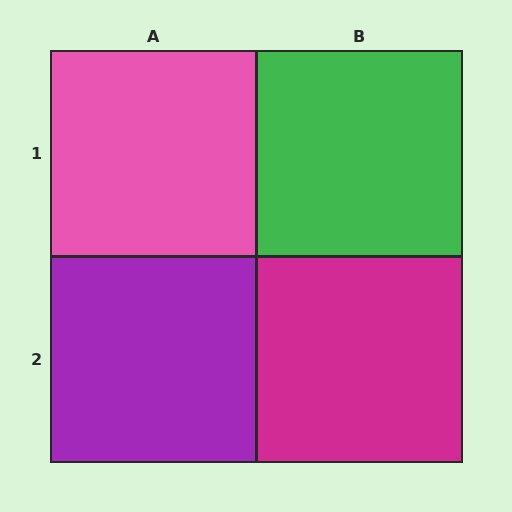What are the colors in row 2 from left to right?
Purple, magenta.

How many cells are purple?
1 cell is purple.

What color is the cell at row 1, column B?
Green.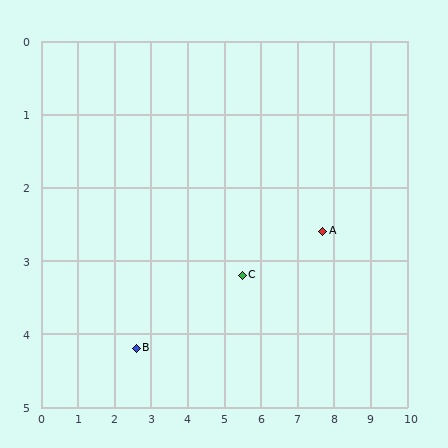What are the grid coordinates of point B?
Point B is at approximately (2.6, 4.2).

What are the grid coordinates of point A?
Point A is at approximately (7.7, 2.6).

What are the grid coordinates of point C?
Point C is at approximately (5.5, 3.2).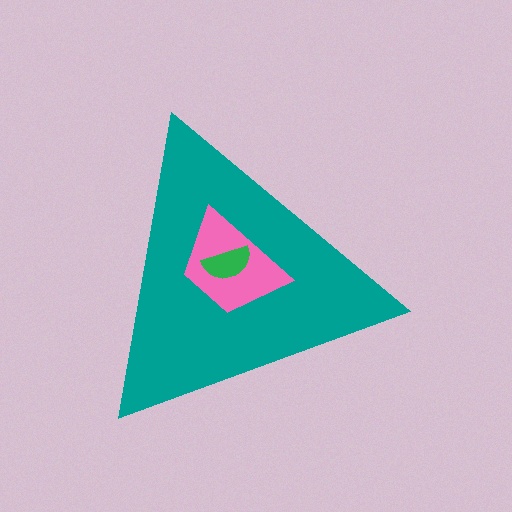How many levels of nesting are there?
3.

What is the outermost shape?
The teal triangle.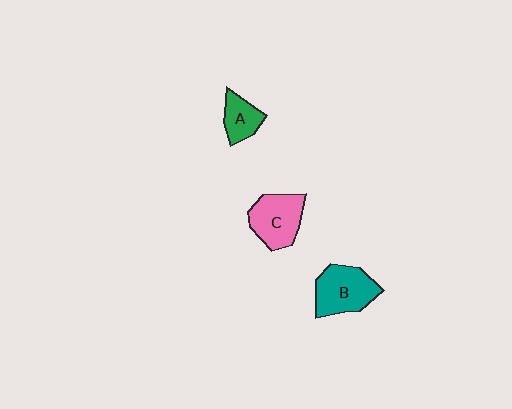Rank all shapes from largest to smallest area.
From largest to smallest: B (teal), C (pink), A (green).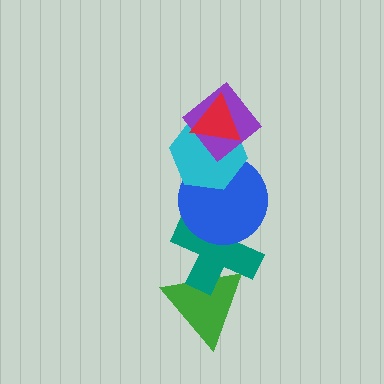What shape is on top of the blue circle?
The cyan hexagon is on top of the blue circle.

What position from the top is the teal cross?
The teal cross is 5th from the top.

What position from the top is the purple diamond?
The purple diamond is 2nd from the top.